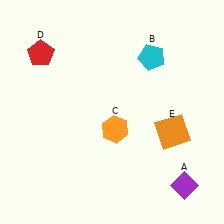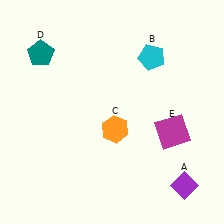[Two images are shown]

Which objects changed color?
D changed from red to teal. E changed from orange to magenta.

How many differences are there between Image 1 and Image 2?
There are 2 differences between the two images.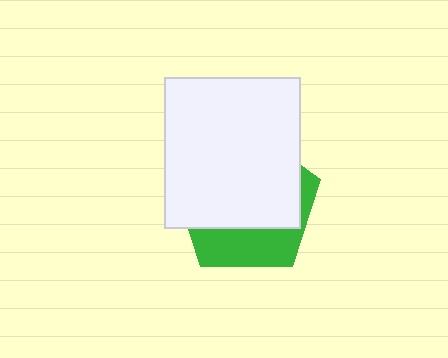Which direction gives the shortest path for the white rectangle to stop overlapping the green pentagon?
Moving up gives the shortest separation.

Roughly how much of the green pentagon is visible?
A small part of it is visible (roughly 32%).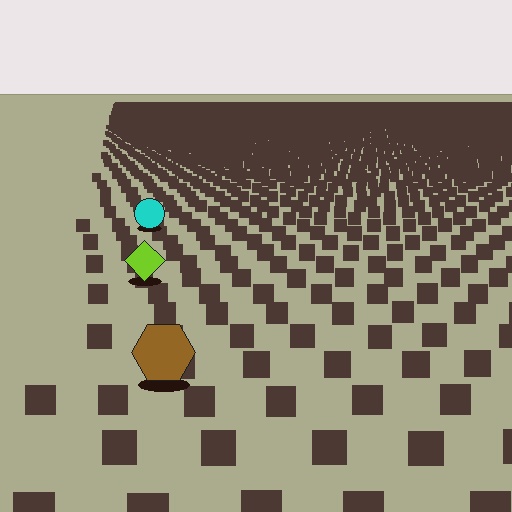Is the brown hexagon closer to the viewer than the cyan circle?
Yes. The brown hexagon is closer — you can tell from the texture gradient: the ground texture is coarser near it.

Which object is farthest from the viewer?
The cyan circle is farthest from the viewer. It appears smaller and the ground texture around it is denser.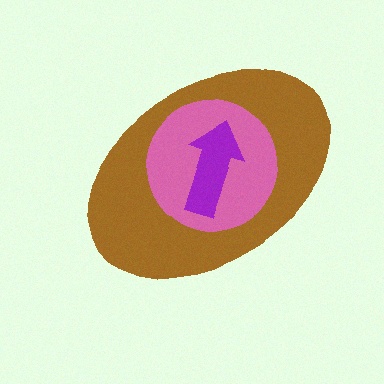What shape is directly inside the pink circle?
The purple arrow.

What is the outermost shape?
The brown ellipse.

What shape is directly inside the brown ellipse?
The pink circle.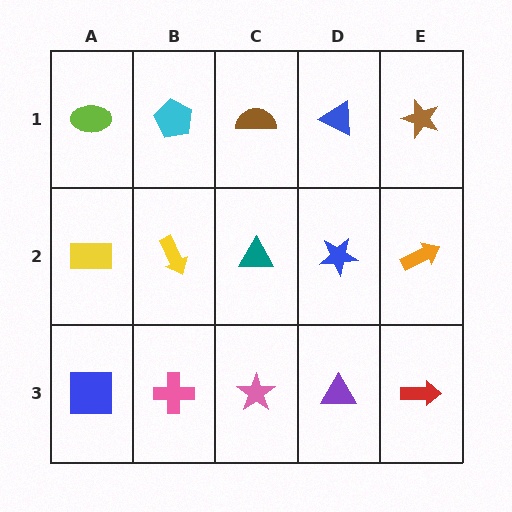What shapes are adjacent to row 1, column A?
A yellow rectangle (row 2, column A), a cyan pentagon (row 1, column B).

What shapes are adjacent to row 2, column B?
A cyan pentagon (row 1, column B), a pink cross (row 3, column B), a yellow rectangle (row 2, column A), a teal triangle (row 2, column C).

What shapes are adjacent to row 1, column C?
A teal triangle (row 2, column C), a cyan pentagon (row 1, column B), a blue triangle (row 1, column D).